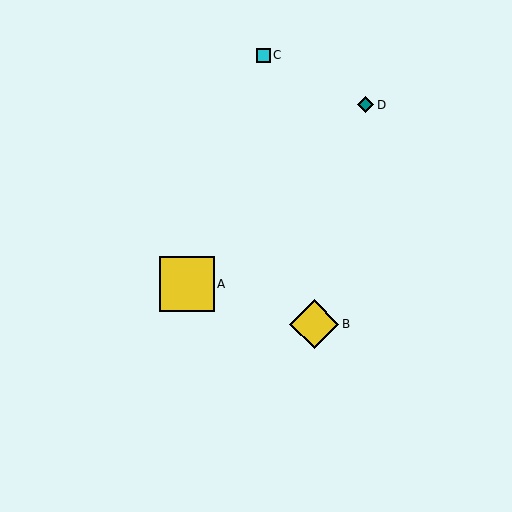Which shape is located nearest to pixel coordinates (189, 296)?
The yellow square (labeled A) at (187, 284) is nearest to that location.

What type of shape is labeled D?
Shape D is a teal diamond.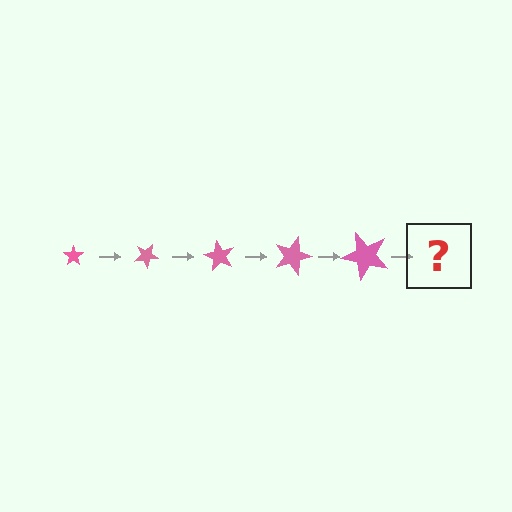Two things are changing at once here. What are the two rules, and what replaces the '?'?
The two rules are that the star grows larger each step and it rotates 30 degrees each step. The '?' should be a star, larger than the previous one and rotated 150 degrees from the start.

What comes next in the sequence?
The next element should be a star, larger than the previous one and rotated 150 degrees from the start.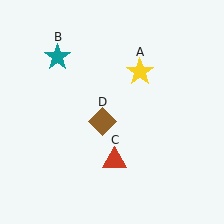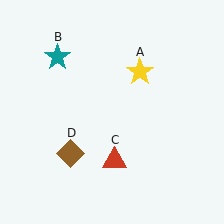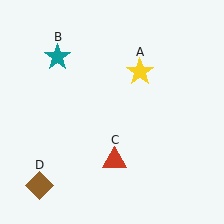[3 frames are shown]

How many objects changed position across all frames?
1 object changed position: brown diamond (object D).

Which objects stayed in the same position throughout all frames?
Yellow star (object A) and teal star (object B) and red triangle (object C) remained stationary.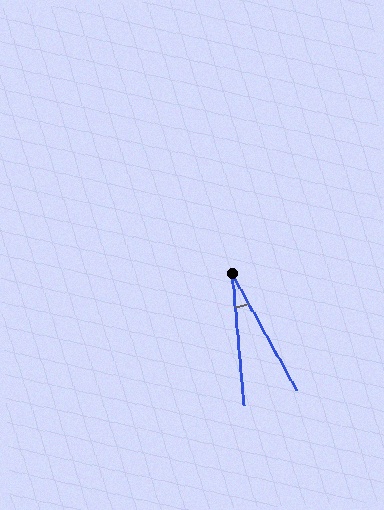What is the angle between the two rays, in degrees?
Approximately 24 degrees.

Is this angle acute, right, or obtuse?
It is acute.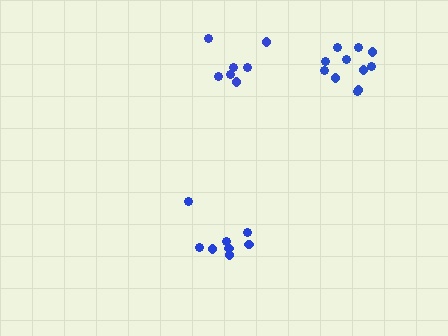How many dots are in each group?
Group 1: 7 dots, Group 2: 11 dots, Group 3: 8 dots (26 total).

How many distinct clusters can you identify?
There are 3 distinct clusters.